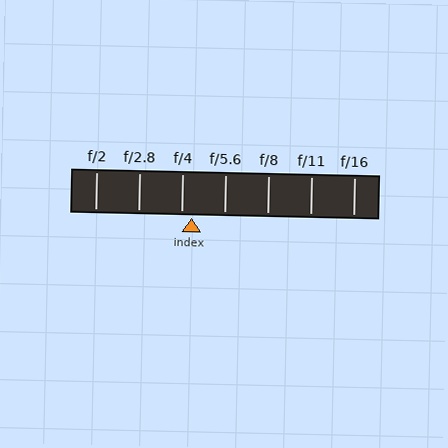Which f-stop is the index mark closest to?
The index mark is closest to f/4.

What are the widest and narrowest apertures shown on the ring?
The widest aperture shown is f/2 and the narrowest is f/16.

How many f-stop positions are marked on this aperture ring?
There are 7 f-stop positions marked.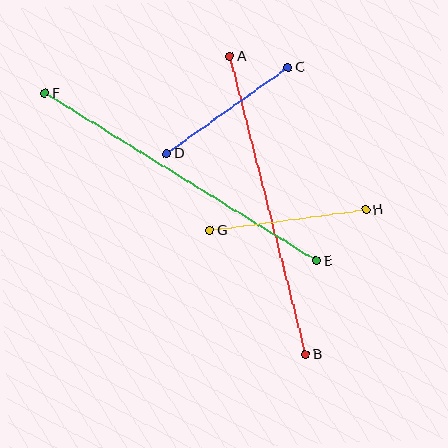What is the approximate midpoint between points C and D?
The midpoint is at approximately (227, 111) pixels.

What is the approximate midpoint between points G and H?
The midpoint is at approximately (288, 220) pixels.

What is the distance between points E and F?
The distance is approximately 319 pixels.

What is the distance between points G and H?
The distance is approximately 157 pixels.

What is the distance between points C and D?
The distance is approximately 149 pixels.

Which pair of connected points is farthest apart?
Points E and F are farthest apart.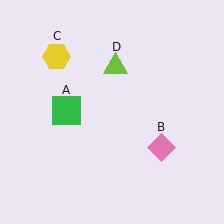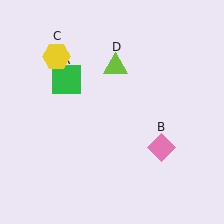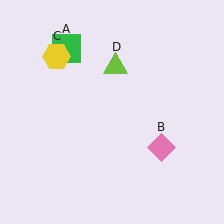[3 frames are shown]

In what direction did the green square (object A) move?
The green square (object A) moved up.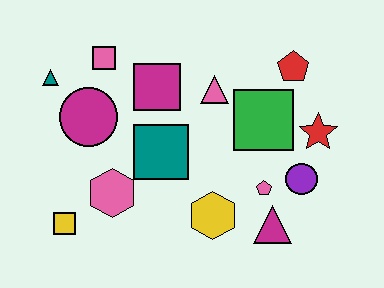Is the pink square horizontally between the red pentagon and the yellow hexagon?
No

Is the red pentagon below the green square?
No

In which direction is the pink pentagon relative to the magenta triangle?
The pink pentagon is above the magenta triangle.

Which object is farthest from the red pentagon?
The yellow square is farthest from the red pentagon.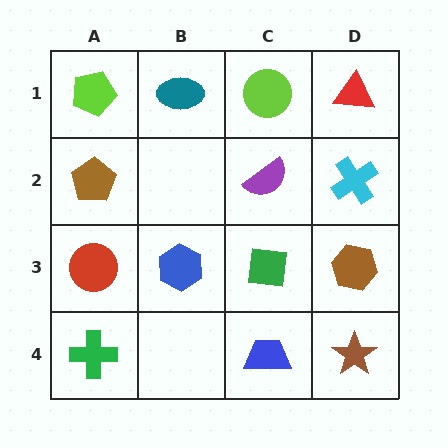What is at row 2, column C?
A purple semicircle.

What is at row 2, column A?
A brown pentagon.